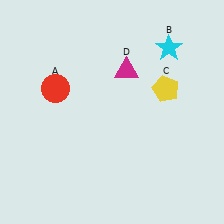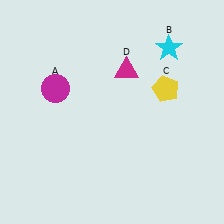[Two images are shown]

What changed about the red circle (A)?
In Image 1, A is red. In Image 2, it changed to magenta.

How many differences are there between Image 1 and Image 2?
There is 1 difference between the two images.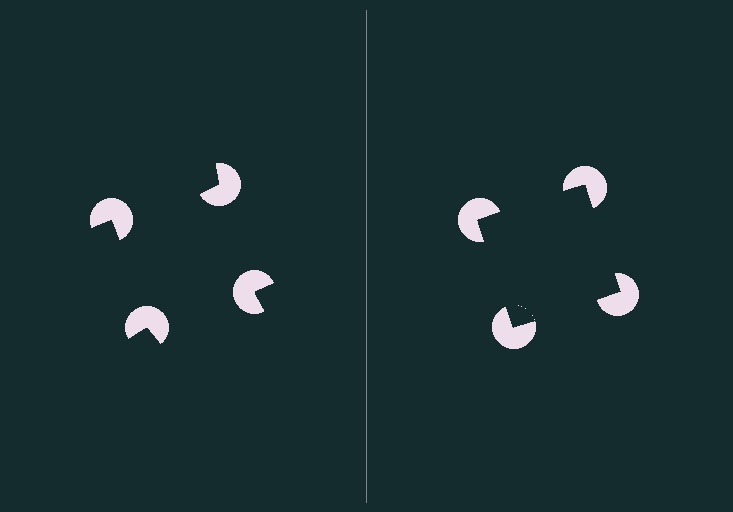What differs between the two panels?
The pac-man discs are positioned identically on both sides; only the wedge orientations differ. On the right they align to a square; on the left they are misaligned.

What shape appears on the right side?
An illusory square.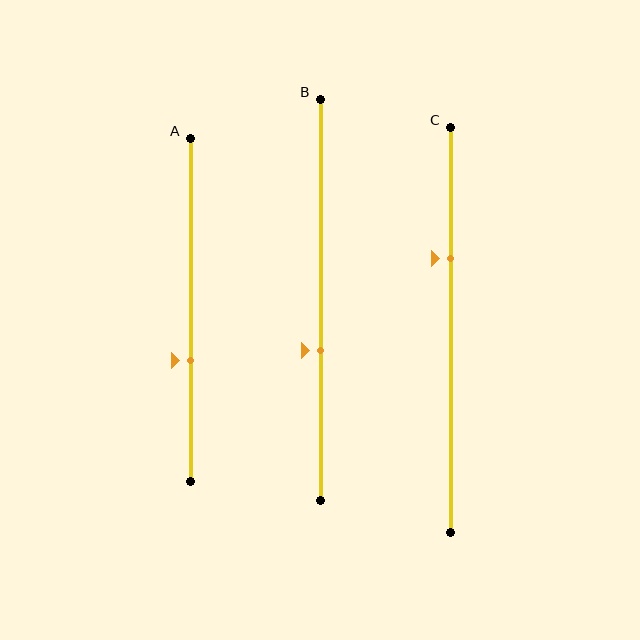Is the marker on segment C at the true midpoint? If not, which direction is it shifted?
No, the marker on segment C is shifted upward by about 17% of the segment length.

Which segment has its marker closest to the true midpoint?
Segment B has its marker closest to the true midpoint.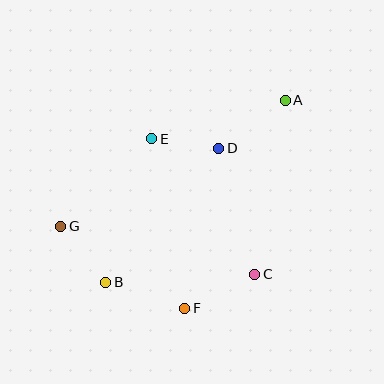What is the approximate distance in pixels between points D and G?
The distance between D and G is approximately 176 pixels.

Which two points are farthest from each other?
Points A and G are farthest from each other.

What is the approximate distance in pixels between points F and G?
The distance between F and G is approximately 149 pixels.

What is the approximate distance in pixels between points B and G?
The distance between B and G is approximately 72 pixels.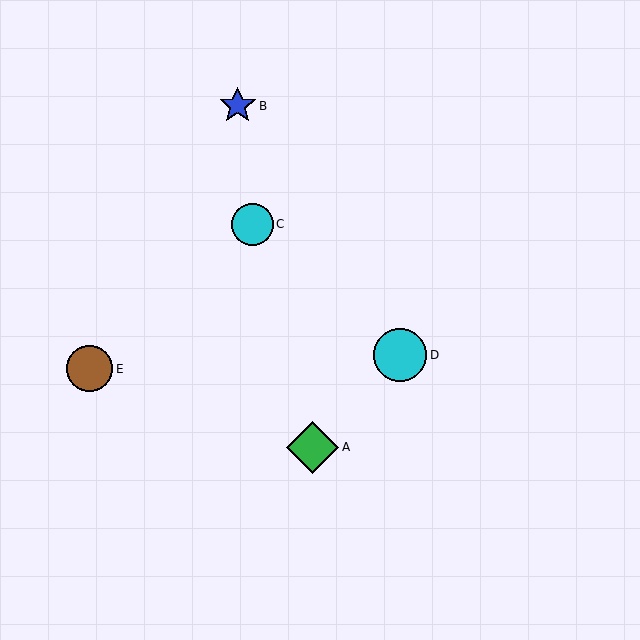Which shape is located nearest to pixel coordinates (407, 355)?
The cyan circle (labeled D) at (400, 355) is nearest to that location.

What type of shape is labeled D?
Shape D is a cyan circle.